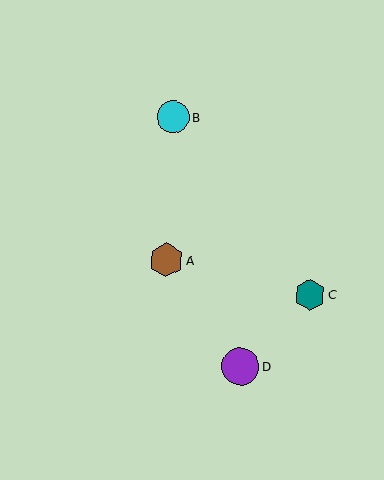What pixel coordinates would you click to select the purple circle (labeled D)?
Click at (240, 367) to select the purple circle D.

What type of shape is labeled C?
Shape C is a teal hexagon.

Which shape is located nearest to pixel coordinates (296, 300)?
The teal hexagon (labeled C) at (310, 295) is nearest to that location.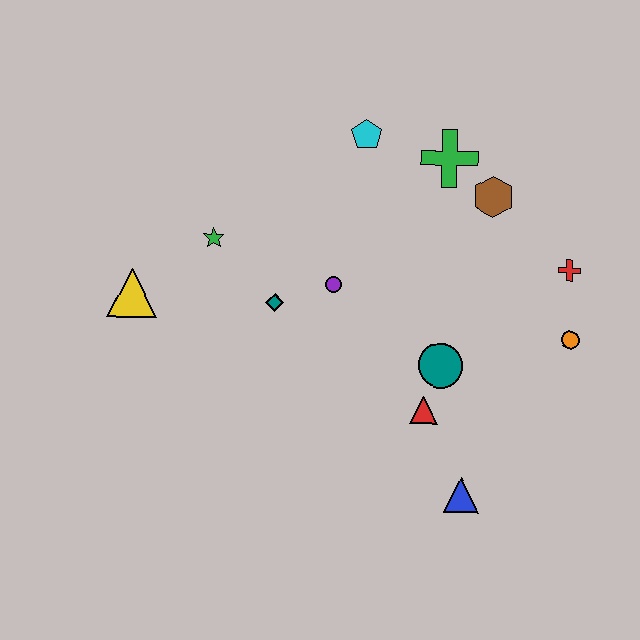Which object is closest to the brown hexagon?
The green cross is closest to the brown hexagon.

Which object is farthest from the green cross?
The yellow triangle is farthest from the green cross.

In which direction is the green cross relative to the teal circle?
The green cross is above the teal circle.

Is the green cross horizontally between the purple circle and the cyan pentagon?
No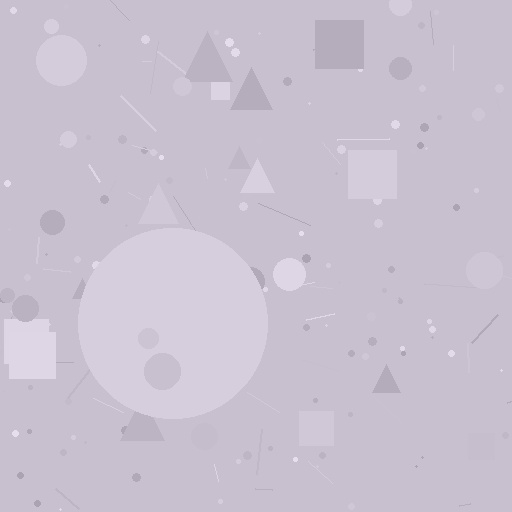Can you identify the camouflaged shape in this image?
The camouflaged shape is a circle.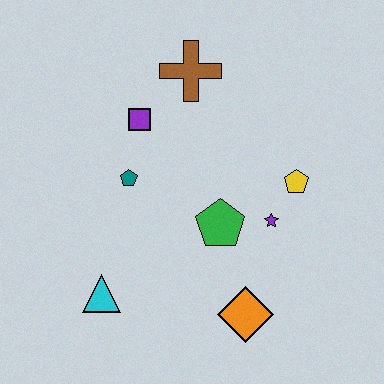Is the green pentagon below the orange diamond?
No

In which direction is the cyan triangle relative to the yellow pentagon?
The cyan triangle is to the left of the yellow pentagon.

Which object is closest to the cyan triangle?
The teal pentagon is closest to the cyan triangle.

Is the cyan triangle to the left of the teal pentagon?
Yes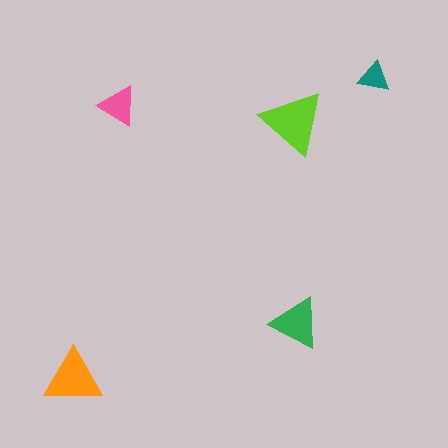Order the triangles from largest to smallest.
the lime one, the orange one, the green one, the pink one, the teal one.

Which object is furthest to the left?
The orange triangle is leftmost.